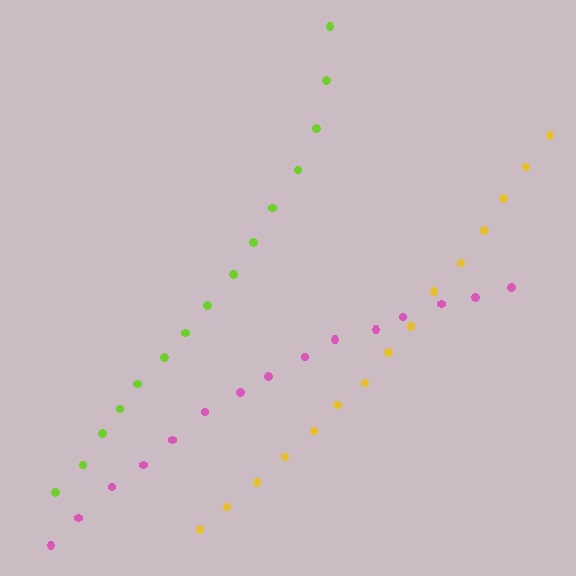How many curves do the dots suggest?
There are 3 distinct paths.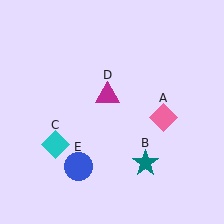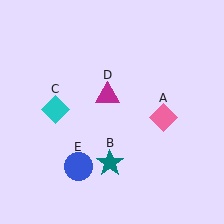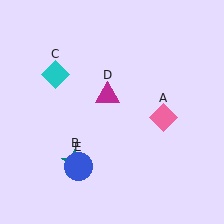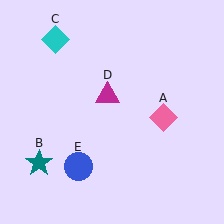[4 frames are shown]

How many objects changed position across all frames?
2 objects changed position: teal star (object B), cyan diamond (object C).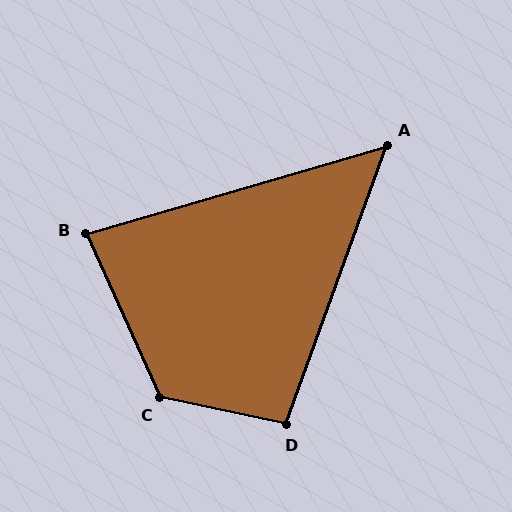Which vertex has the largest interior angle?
C, at approximately 126 degrees.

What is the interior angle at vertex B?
Approximately 82 degrees (acute).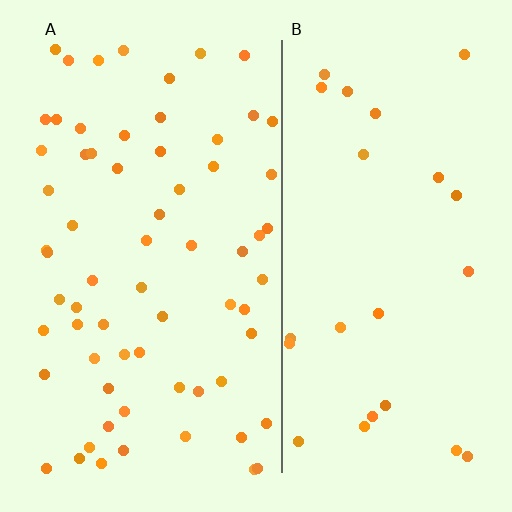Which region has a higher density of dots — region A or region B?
A (the left).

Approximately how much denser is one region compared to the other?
Approximately 2.7× — region A over region B.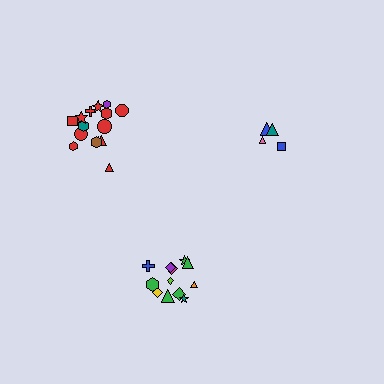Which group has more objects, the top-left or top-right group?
The top-left group.